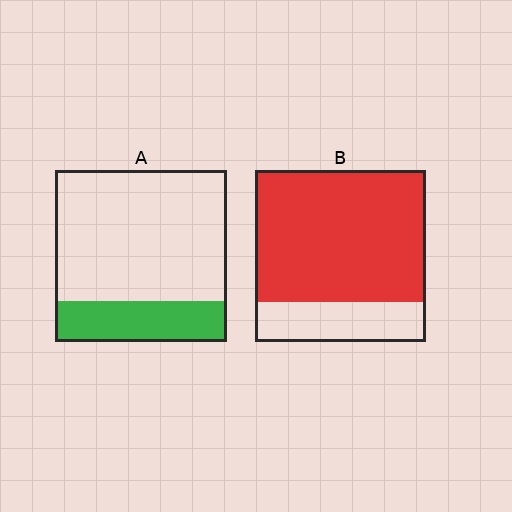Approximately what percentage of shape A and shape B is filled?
A is approximately 25% and B is approximately 75%.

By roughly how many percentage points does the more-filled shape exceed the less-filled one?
By roughly 55 percentage points (B over A).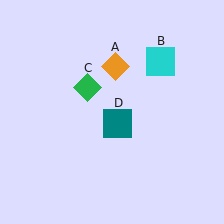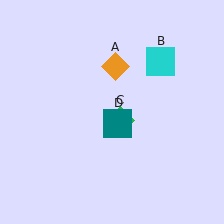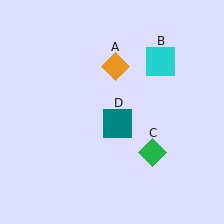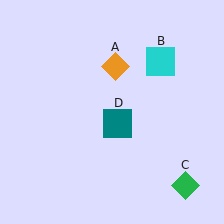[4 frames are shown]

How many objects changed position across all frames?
1 object changed position: green diamond (object C).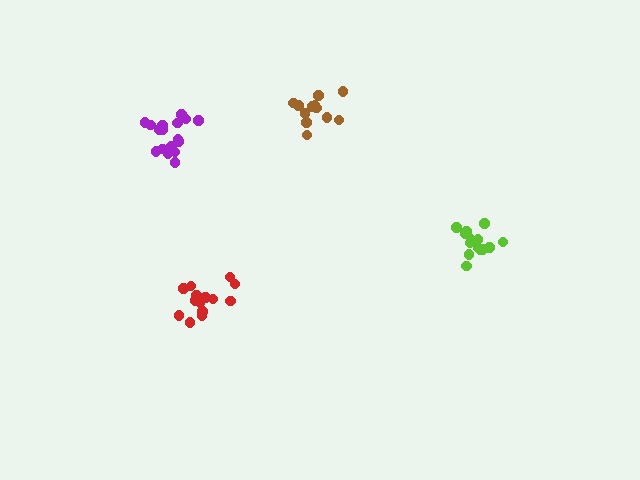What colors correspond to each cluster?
The clusters are colored: purple, red, lime, brown.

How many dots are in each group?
Group 1: 17 dots, Group 2: 17 dots, Group 3: 14 dots, Group 4: 12 dots (60 total).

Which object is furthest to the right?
The lime cluster is rightmost.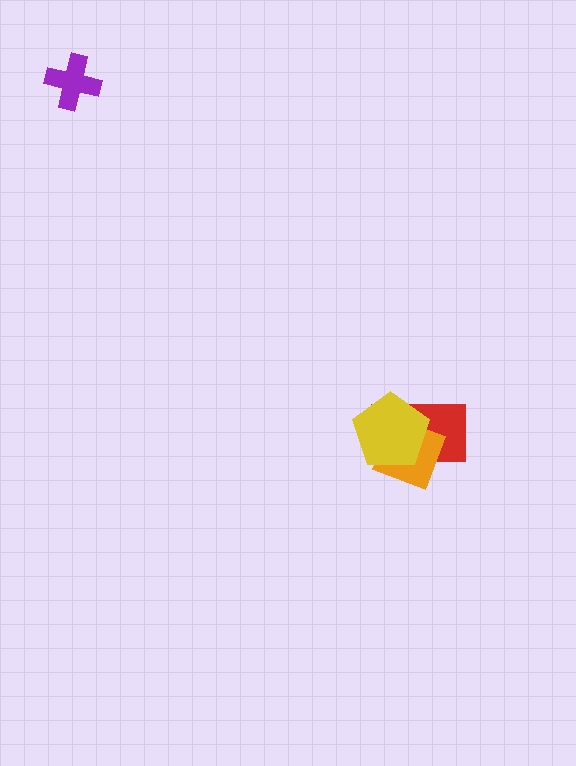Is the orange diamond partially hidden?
Yes, it is partially covered by another shape.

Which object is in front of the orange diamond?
The yellow pentagon is in front of the orange diamond.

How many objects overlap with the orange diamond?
2 objects overlap with the orange diamond.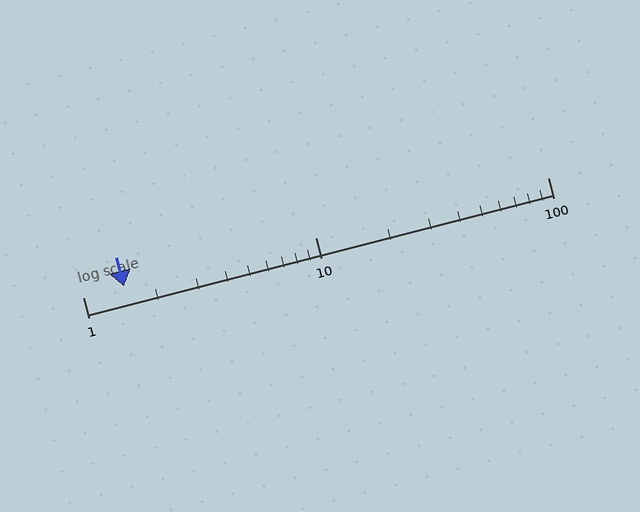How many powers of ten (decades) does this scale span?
The scale spans 2 decades, from 1 to 100.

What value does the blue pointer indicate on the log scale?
The pointer indicates approximately 1.5.